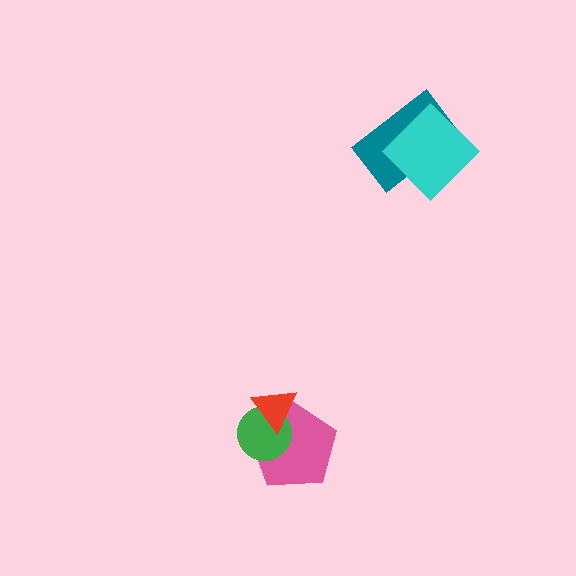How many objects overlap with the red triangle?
2 objects overlap with the red triangle.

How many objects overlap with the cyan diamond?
1 object overlaps with the cyan diamond.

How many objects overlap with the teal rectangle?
1 object overlaps with the teal rectangle.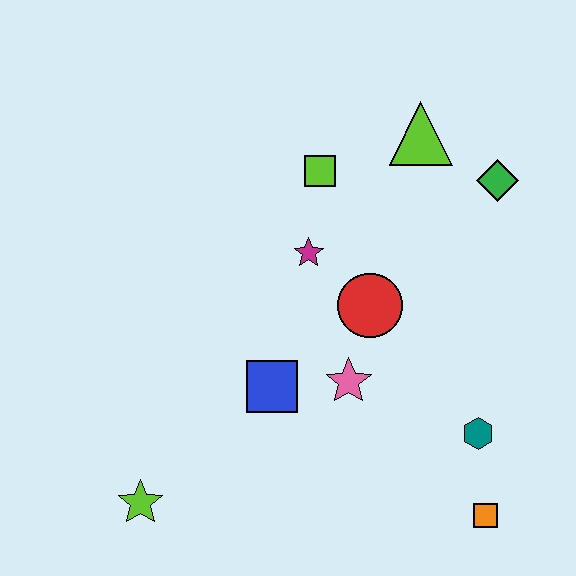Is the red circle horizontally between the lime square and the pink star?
No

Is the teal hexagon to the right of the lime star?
Yes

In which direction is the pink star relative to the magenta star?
The pink star is below the magenta star.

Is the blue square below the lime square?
Yes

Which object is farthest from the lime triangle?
The lime star is farthest from the lime triangle.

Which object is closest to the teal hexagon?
The orange square is closest to the teal hexagon.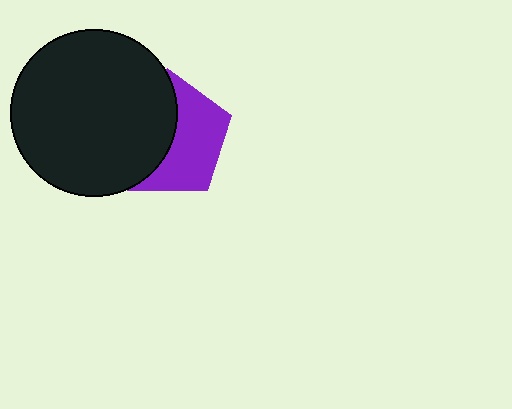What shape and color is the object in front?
The object in front is a black circle.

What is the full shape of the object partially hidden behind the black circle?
The partially hidden object is a purple pentagon.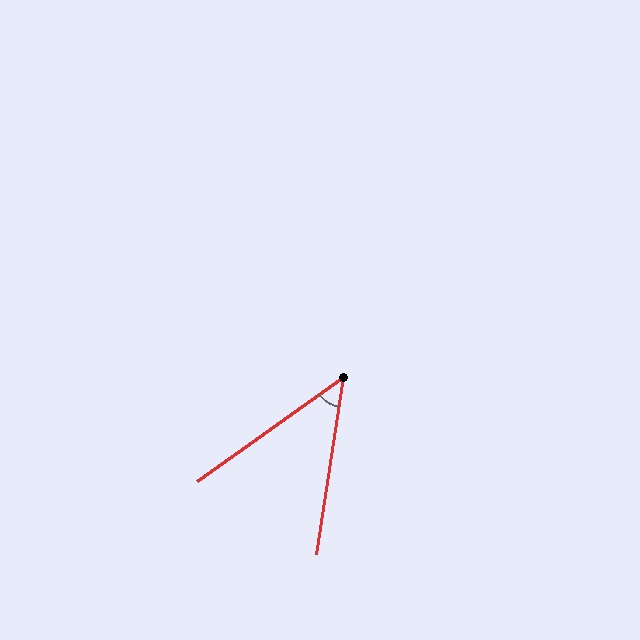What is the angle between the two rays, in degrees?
Approximately 46 degrees.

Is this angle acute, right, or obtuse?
It is acute.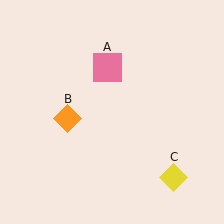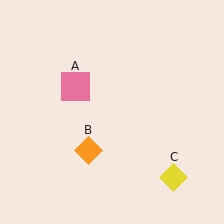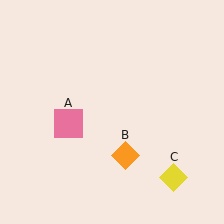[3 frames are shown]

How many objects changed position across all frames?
2 objects changed position: pink square (object A), orange diamond (object B).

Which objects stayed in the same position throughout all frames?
Yellow diamond (object C) remained stationary.